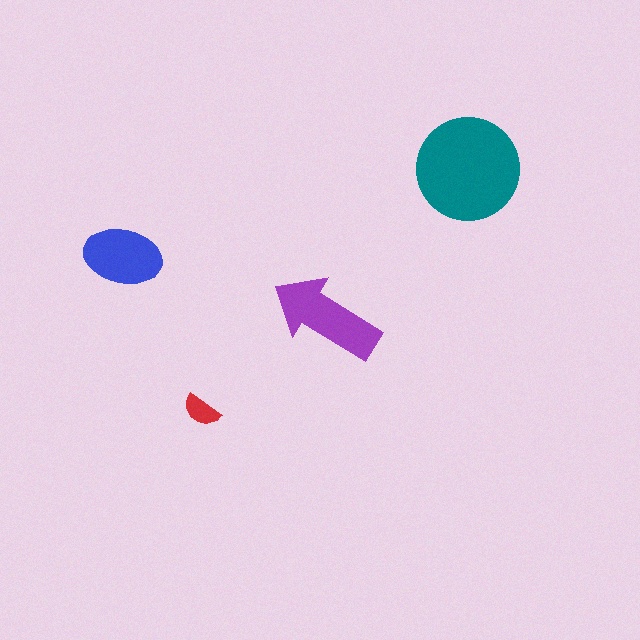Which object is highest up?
The teal circle is topmost.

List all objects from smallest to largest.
The red semicircle, the blue ellipse, the purple arrow, the teal circle.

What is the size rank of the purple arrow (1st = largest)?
2nd.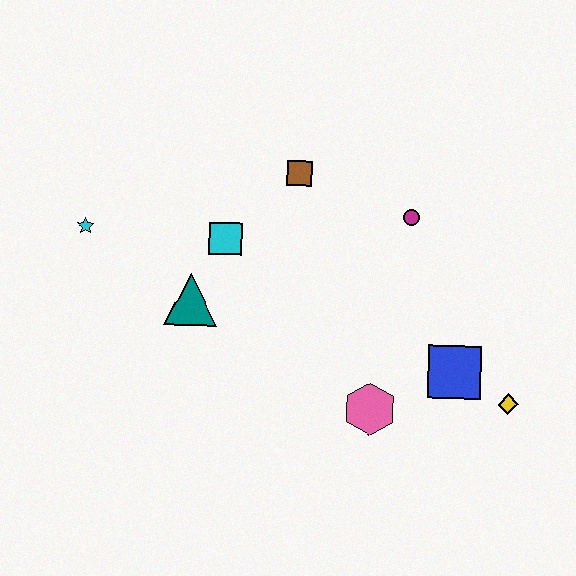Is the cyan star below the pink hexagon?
No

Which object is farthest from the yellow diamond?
The cyan star is farthest from the yellow diamond.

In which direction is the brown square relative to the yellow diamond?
The brown square is above the yellow diamond.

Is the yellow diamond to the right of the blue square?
Yes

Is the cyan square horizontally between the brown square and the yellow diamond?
No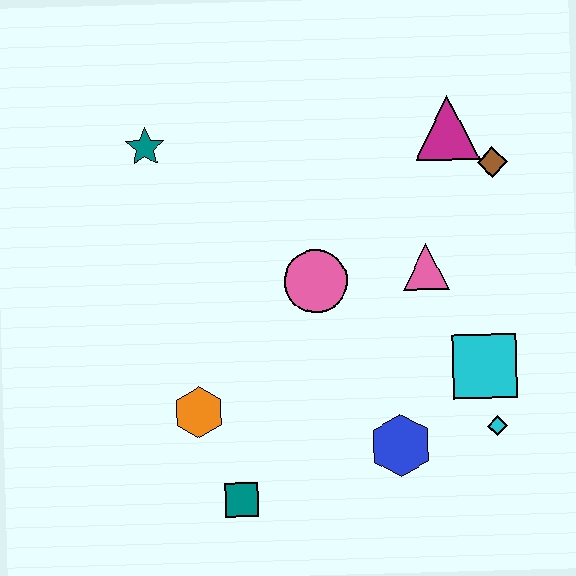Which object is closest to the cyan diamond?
The cyan square is closest to the cyan diamond.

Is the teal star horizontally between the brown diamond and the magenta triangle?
No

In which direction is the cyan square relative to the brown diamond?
The cyan square is below the brown diamond.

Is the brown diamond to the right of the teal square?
Yes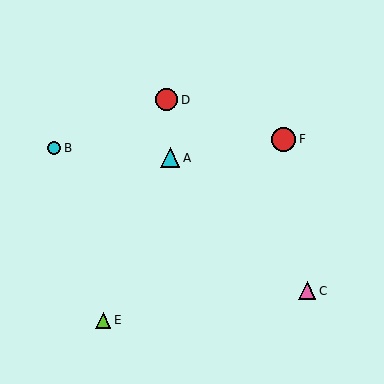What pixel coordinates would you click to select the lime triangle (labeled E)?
Click at (103, 320) to select the lime triangle E.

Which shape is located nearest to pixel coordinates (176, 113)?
The red circle (labeled D) at (167, 100) is nearest to that location.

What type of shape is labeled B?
Shape B is a cyan circle.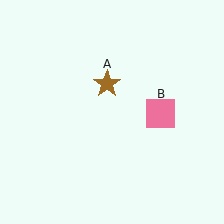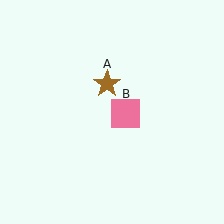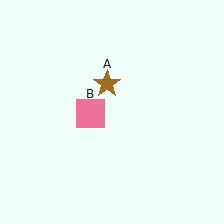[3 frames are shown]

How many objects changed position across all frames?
1 object changed position: pink square (object B).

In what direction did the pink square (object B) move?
The pink square (object B) moved left.